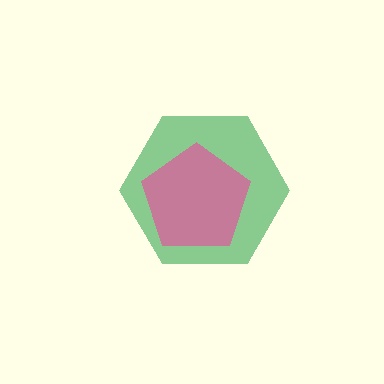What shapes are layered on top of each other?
The layered shapes are: a green hexagon, a pink pentagon.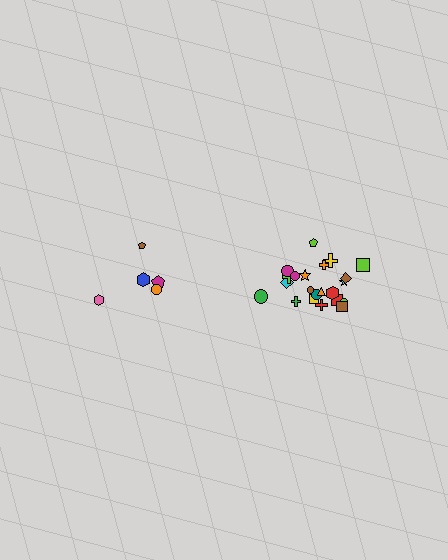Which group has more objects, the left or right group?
The right group.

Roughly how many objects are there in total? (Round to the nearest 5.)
Roughly 25 objects in total.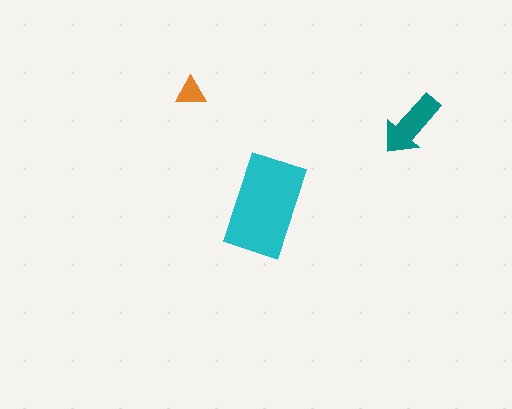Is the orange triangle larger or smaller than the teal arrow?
Smaller.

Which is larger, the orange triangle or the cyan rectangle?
The cyan rectangle.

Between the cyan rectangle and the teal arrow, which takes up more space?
The cyan rectangle.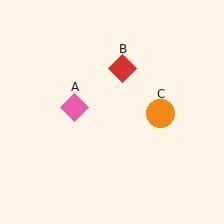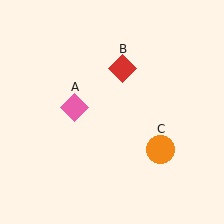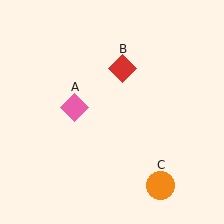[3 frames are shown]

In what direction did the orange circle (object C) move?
The orange circle (object C) moved down.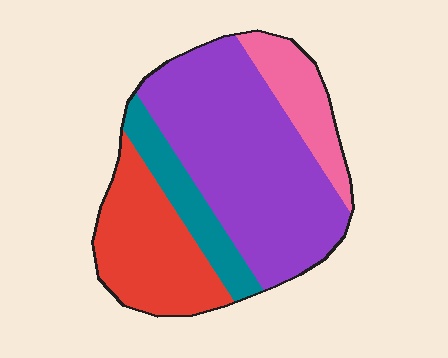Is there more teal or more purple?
Purple.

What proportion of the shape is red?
Red takes up about one quarter (1/4) of the shape.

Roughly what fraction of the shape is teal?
Teal covers around 10% of the shape.